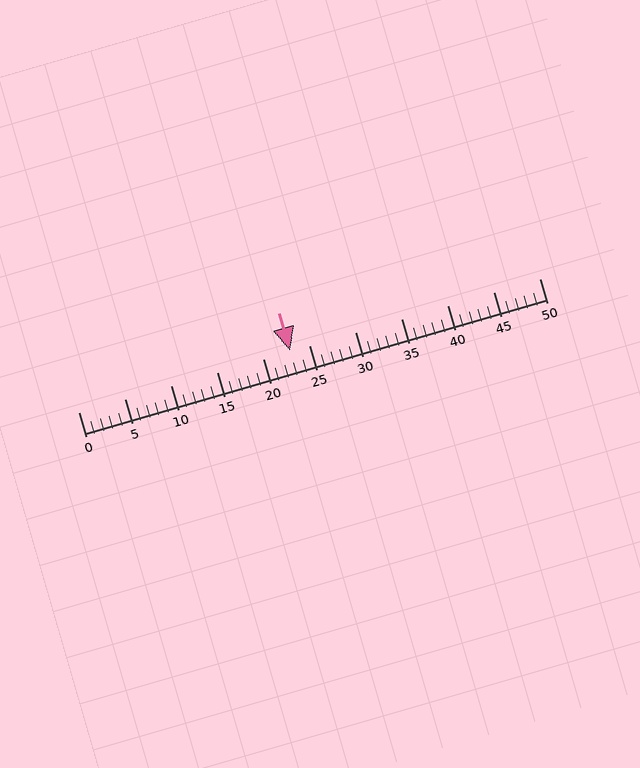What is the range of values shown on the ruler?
The ruler shows values from 0 to 50.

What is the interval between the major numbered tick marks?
The major tick marks are spaced 5 units apart.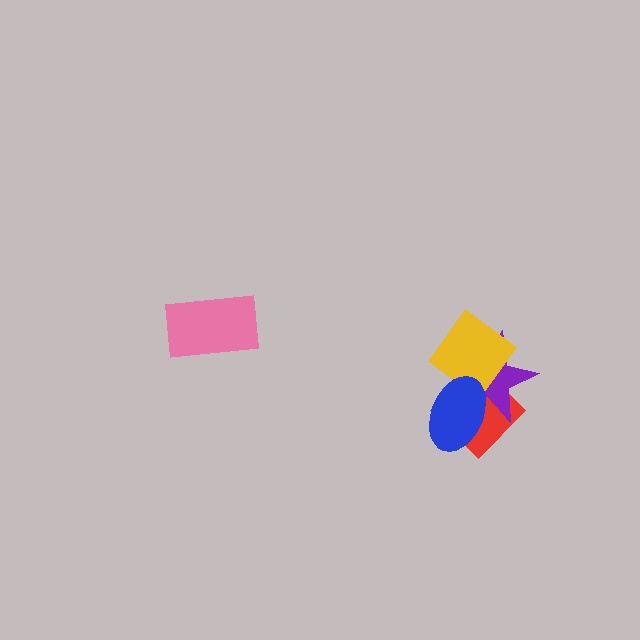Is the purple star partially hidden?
Yes, it is partially covered by another shape.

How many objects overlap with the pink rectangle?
0 objects overlap with the pink rectangle.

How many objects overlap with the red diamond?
3 objects overlap with the red diamond.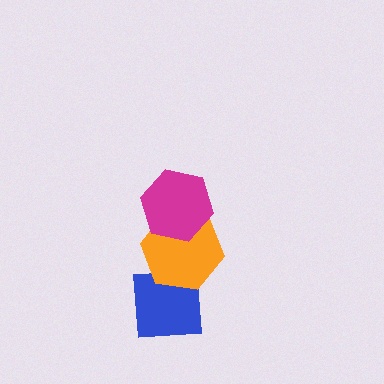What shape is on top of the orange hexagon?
The magenta hexagon is on top of the orange hexagon.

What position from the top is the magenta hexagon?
The magenta hexagon is 1st from the top.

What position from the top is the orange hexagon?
The orange hexagon is 2nd from the top.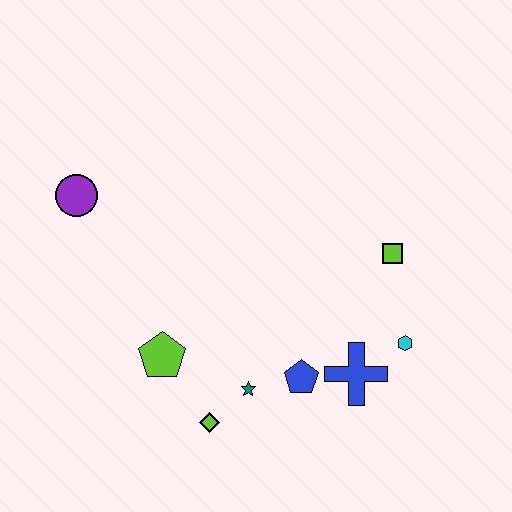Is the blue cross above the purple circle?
No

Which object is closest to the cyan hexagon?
The blue cross is closest to the cyan hexagon.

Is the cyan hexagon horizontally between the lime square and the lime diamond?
No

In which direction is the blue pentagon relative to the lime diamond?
The blue pentagon is to the right of the lime diamond.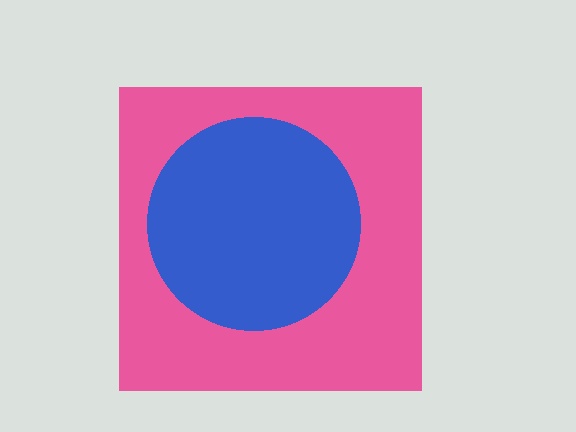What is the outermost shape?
The pink square.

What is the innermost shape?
The blue circle.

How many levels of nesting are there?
2.